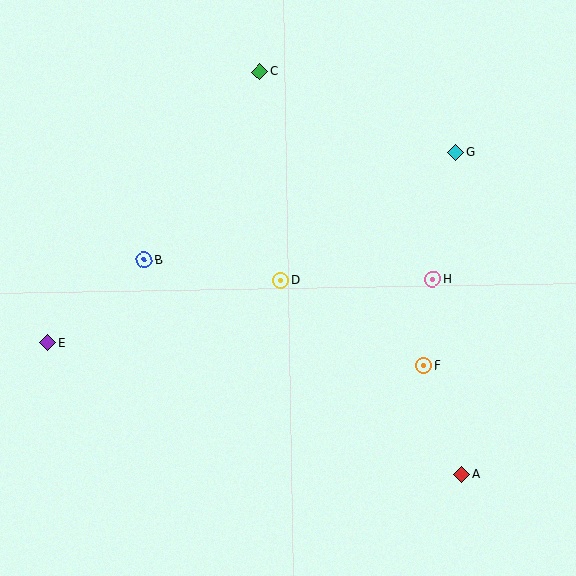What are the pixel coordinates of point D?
Point D is at (281, 281).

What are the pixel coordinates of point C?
Point C is at (260, 71).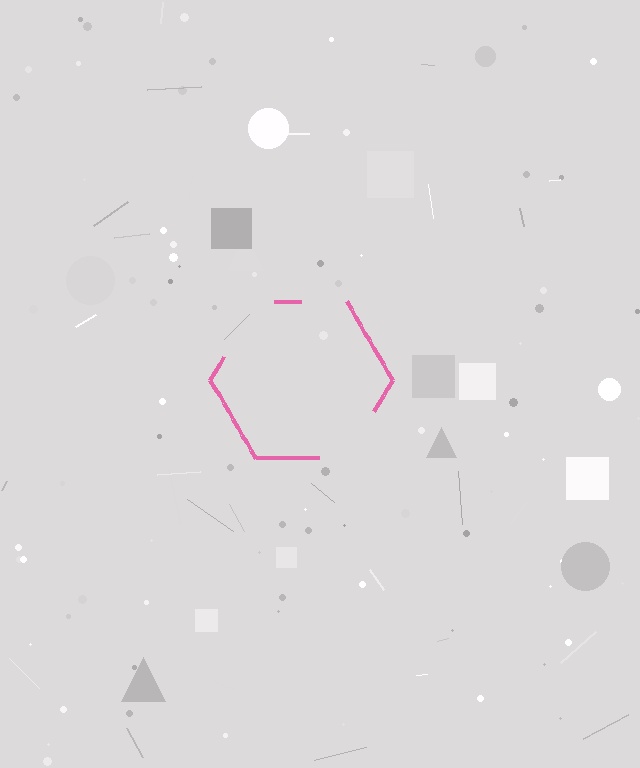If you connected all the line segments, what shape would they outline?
They would outline a hexagon.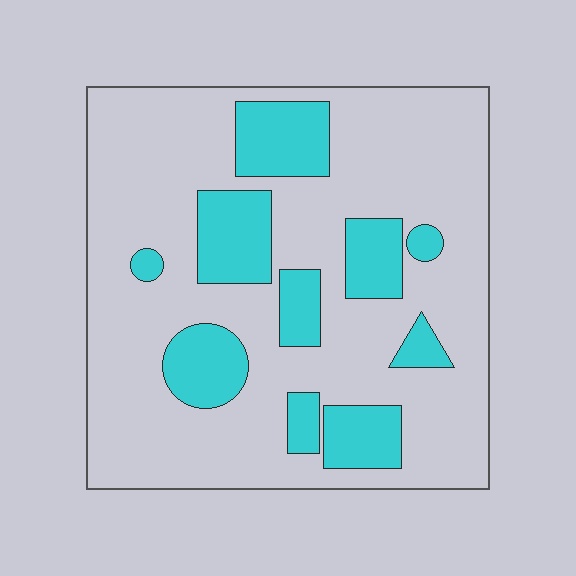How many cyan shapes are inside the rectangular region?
10.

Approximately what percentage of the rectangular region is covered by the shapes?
Approximately 25%.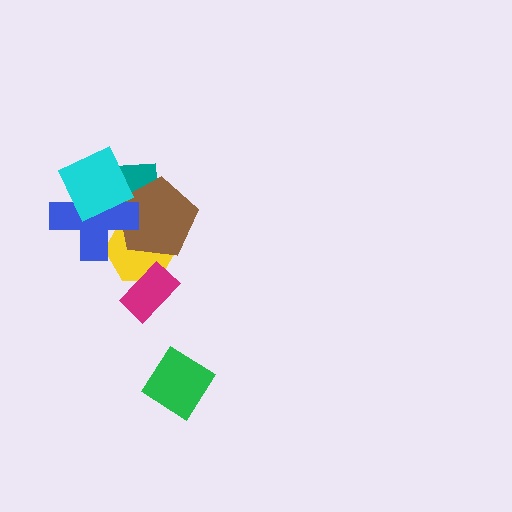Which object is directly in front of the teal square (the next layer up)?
The brown pentagon is directly in front of the teal square.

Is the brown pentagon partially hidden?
Yes, it is partially covered by another shape.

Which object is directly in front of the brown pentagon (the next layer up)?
The blue cross is directly in front of the brown pentagon.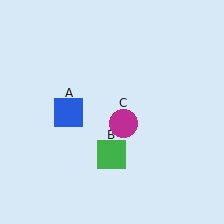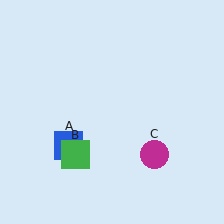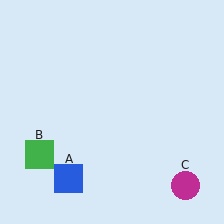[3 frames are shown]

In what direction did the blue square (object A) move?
The blue square (object A) moved down.